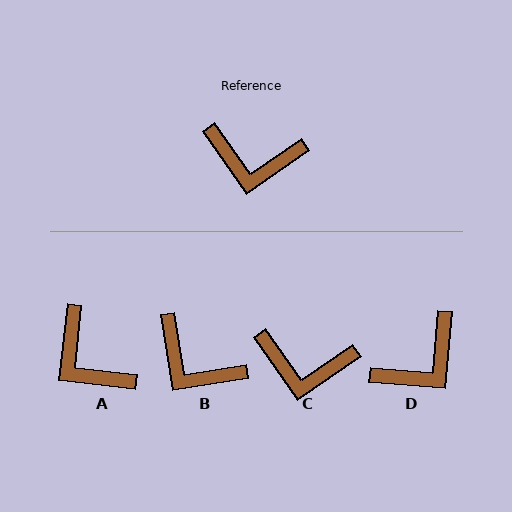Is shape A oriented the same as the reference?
No, it is off by about 41 degrees.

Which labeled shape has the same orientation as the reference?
C.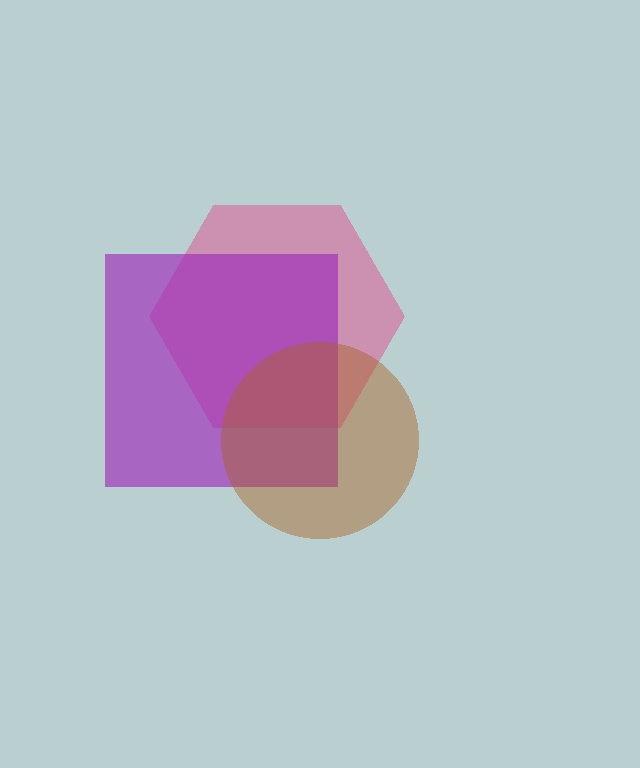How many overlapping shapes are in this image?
There are 3 overlapping shapes in the image.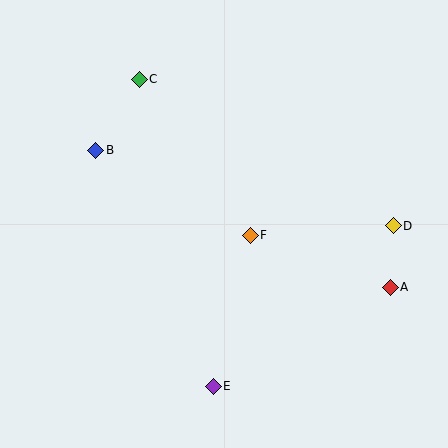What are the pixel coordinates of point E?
Point E is at (213, 386).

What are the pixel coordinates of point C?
Point C is at (139, 79).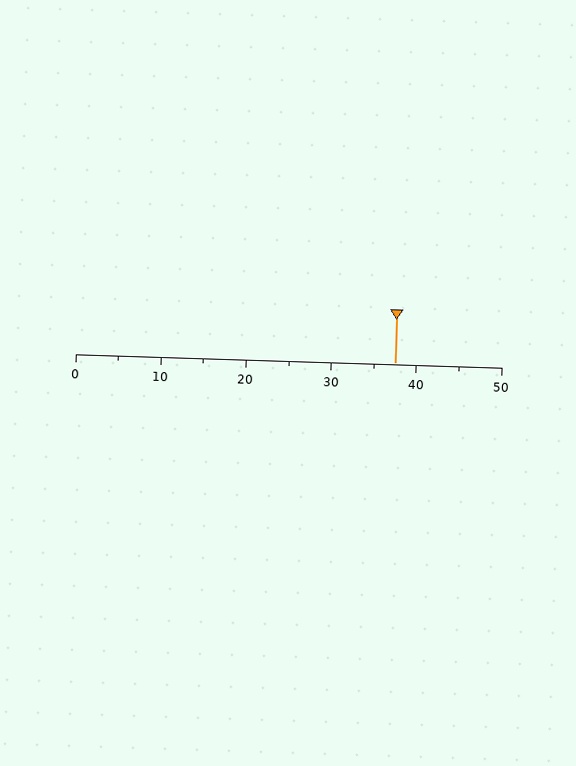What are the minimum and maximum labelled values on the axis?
The axis runs from 0 to 50.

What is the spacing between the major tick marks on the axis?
The major ticks are spaced 10 apart.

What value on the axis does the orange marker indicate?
The marker indicates approximately 37.5.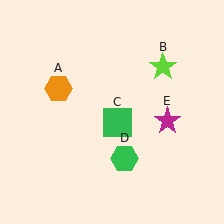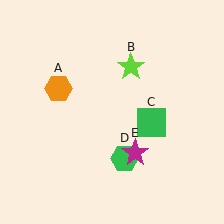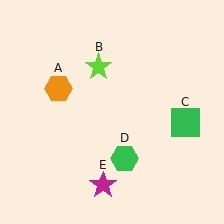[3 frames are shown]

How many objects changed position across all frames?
3 objects changed position: lime star (object B), green square (object C), magenta star (object E).